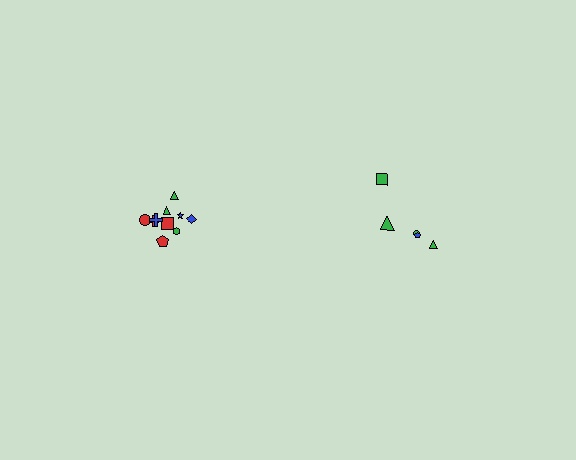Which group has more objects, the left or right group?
The left group.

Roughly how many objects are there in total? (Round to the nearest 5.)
Roughly 15 objects in total.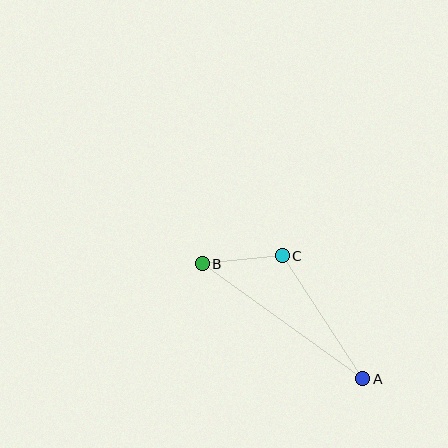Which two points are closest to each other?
Points B and C are closest to each other.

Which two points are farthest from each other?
Points A and B are farthest from each other.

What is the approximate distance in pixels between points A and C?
The distance between A and C is approximately 147 pixels.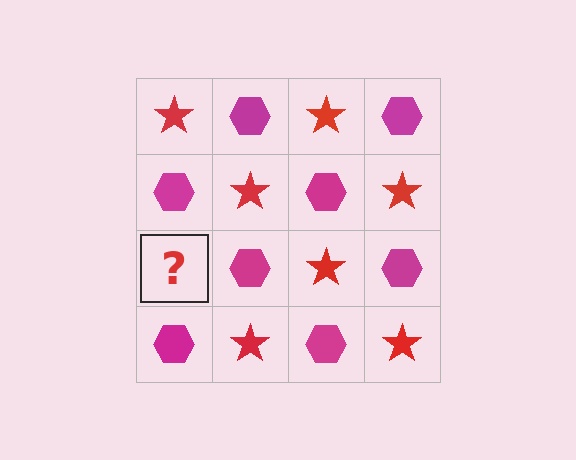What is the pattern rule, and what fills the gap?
The rule is that it alternates red star and magenta hexagon in a checkerboard pattern. The gap should be filled with a red star.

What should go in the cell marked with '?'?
The missing cell should contain a red star.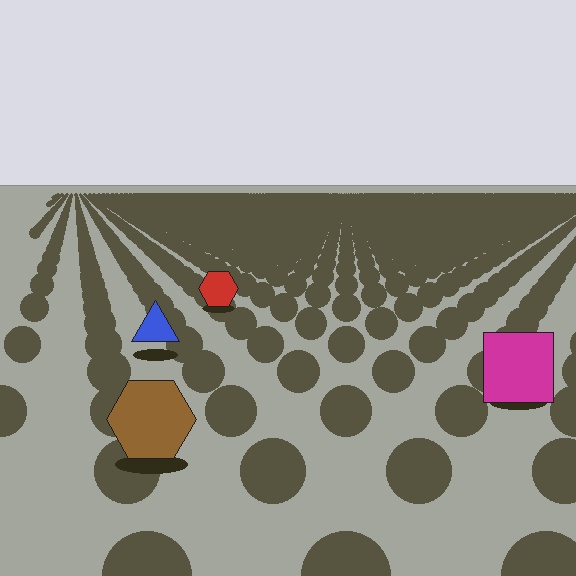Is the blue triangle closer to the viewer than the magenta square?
No. The magenta square is closer — you can tell from the texture gradient: the ground texture is coarser near it.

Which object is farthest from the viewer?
The red hexagon is farthest from the viewer. It appears smaller and the ground texture around it is denser.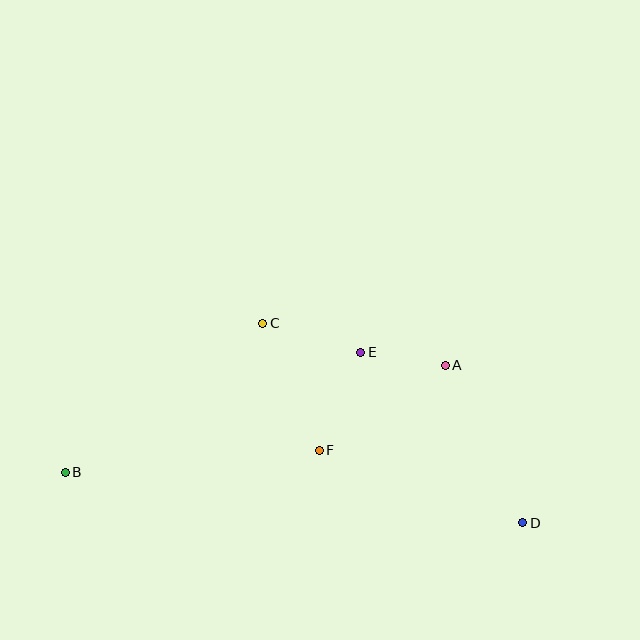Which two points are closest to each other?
Points A and E are closest to each other.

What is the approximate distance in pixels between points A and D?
The distance between A and D is approximately 176 pixels.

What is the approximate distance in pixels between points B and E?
The distance between B and E is approximately 319 pixels.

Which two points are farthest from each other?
Points B and D are farthest from each other.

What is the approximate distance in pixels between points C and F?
The distance between C and F is approximately 139 pixels.